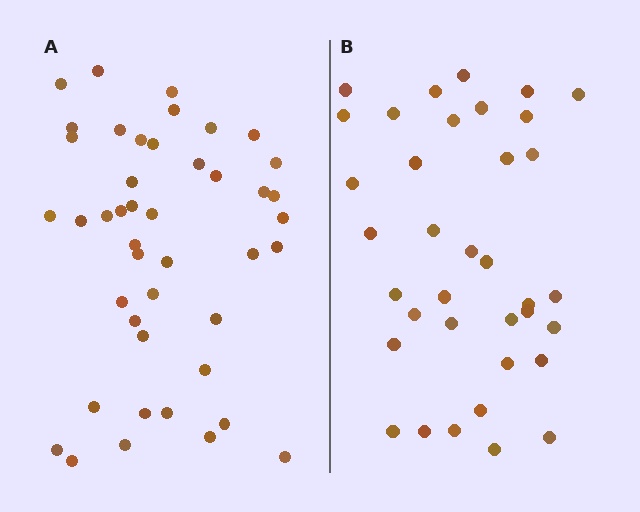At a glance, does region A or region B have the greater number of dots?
Region A (the left region) has more dots.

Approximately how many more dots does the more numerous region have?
Region A has roughly 8 or so more dots than region B.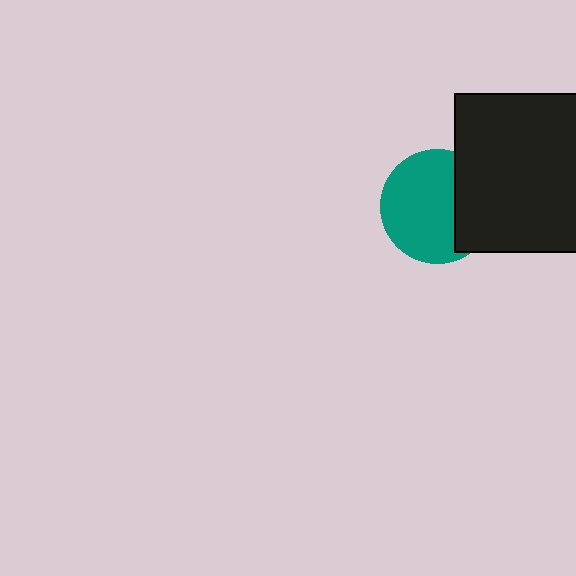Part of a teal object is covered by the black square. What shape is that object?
It is a circle.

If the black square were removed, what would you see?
You would see the complete teal circle.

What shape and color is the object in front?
The object in front is a black square.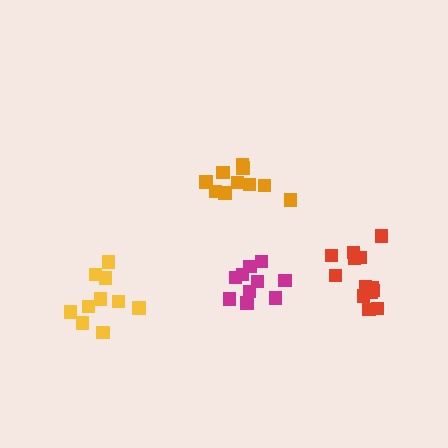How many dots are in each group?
Group 1: 13 dots, Group 2: 10 dots, Group 3: 10 dots, Group 4: 10 dots (43 total).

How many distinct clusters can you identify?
There are 4 distinct clusters.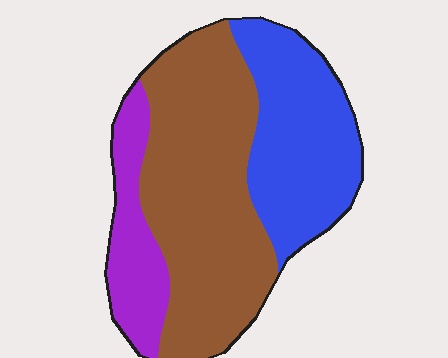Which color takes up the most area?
Brown, at roughly 50%.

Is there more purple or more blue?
Blue.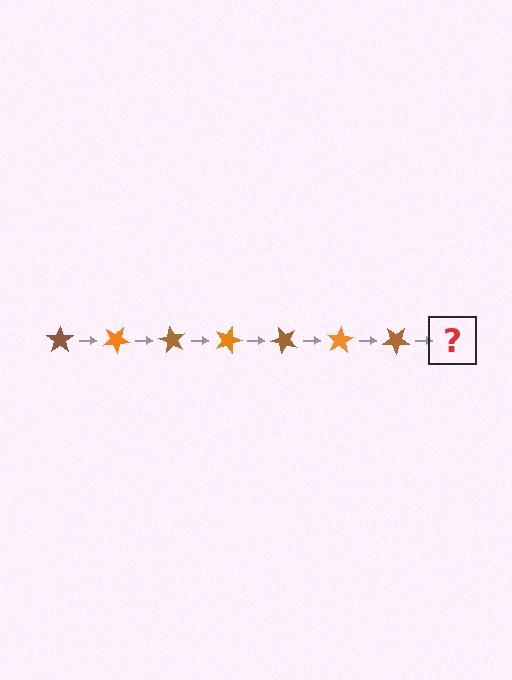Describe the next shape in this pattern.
It should be an orange star, rotated 210 degrees from the start.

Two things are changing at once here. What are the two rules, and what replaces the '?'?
The two rules are that it rotates 30 degrees each step and the color cycles through brown and orange. The '?' should be an orange star, rotated 210 degrees from the start.